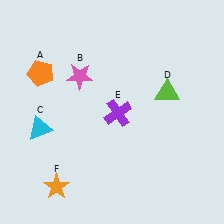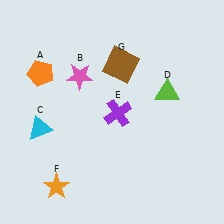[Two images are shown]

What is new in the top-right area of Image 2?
A brown square (G) was added in the top-right area of Image 2.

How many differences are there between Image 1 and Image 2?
There is 1 difference between the two images.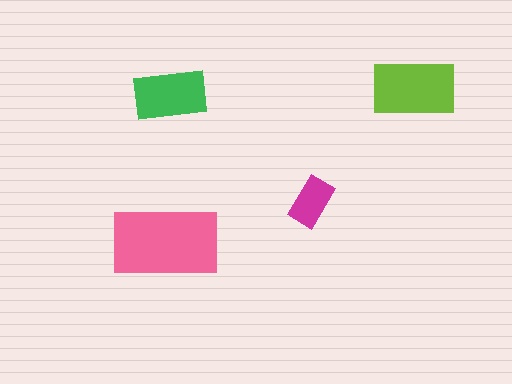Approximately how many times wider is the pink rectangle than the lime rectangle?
About 1.5 times wider.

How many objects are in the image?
There are 4 objects in the image.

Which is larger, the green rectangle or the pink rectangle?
The pink one.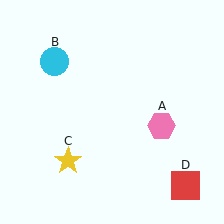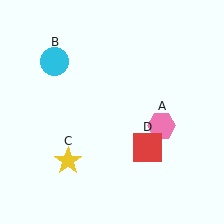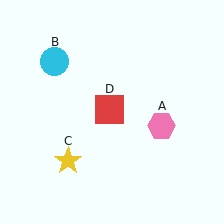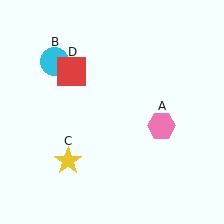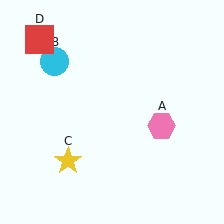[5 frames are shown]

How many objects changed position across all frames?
1 object changed position: red square (object D).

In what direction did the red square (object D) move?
The red square (object D) moved up and to the left.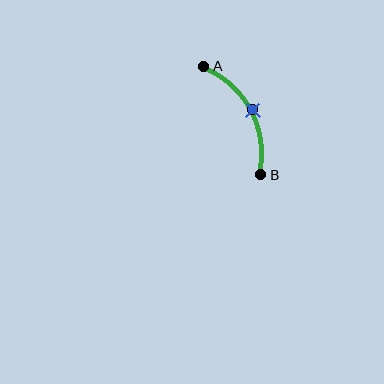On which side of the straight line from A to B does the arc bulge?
The arc bulges to the right of the straight line connecting A and B.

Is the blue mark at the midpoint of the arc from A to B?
Yes. The blue mark lies on the arc at equal arc-length from both A and B — it is the arc midpoint.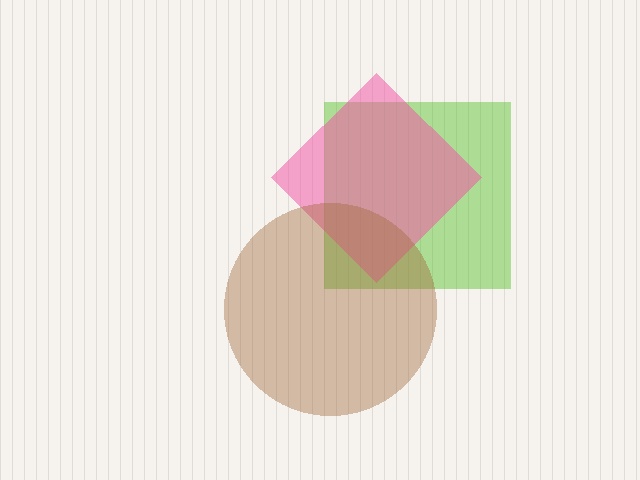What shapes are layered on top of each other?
The layered shapes are: a lime square, a pink diamond, a brown circle.